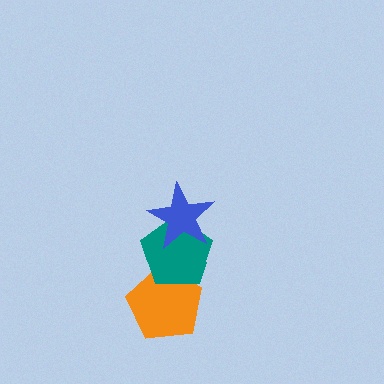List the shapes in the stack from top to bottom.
From top to bottom: the blue star, the teal pentagon, the orange pentagon.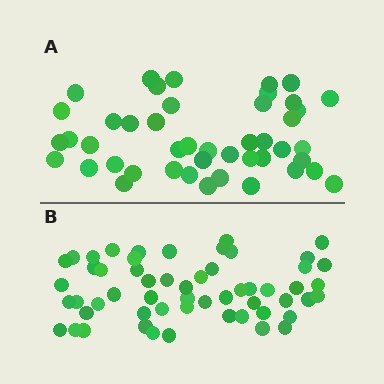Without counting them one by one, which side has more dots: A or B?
Region B (the bottom region) has more dots.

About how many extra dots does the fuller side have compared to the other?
Region B has roughly 12 or so more dots than region A.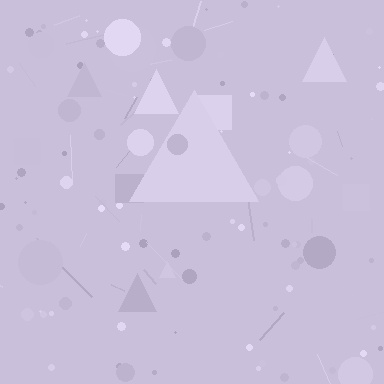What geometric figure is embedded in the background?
A triangle is embedded in the background.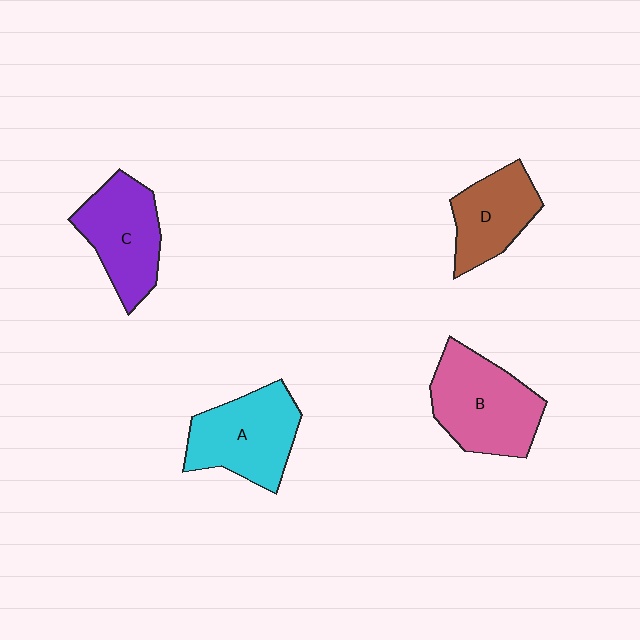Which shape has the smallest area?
Shape D (brown).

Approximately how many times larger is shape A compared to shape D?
Approximately 1.3 times.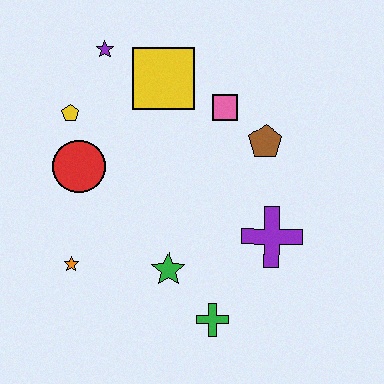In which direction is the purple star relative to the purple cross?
The purple star is above the purple cross.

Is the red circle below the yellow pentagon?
Yes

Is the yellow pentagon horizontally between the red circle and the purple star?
No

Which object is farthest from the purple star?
The green cross is farthest from the purple star.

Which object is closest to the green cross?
The green star is closest to the green cross.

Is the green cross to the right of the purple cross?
No